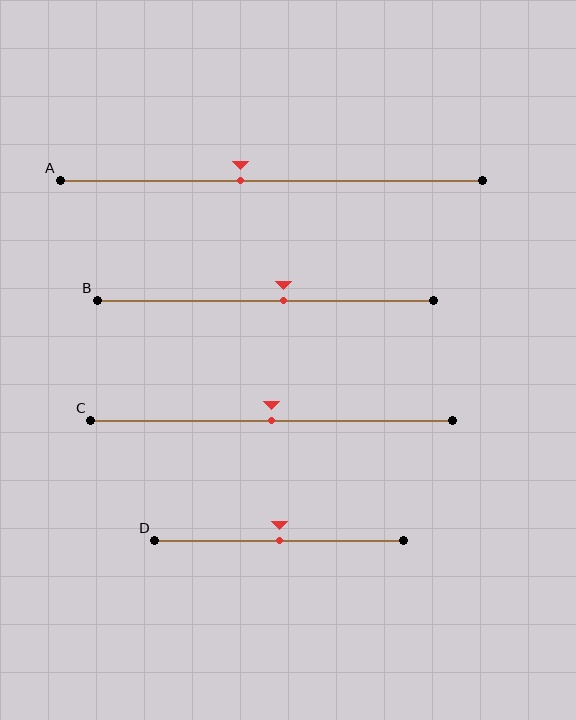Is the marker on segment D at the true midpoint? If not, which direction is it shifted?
Yes, the marker on segment D is at the true midpoint.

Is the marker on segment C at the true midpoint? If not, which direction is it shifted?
Yes, the marker on segment C is at the true midpoint.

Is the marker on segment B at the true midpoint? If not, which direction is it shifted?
No, the marker on segment B is shifted to the right by about 6% of the segment length.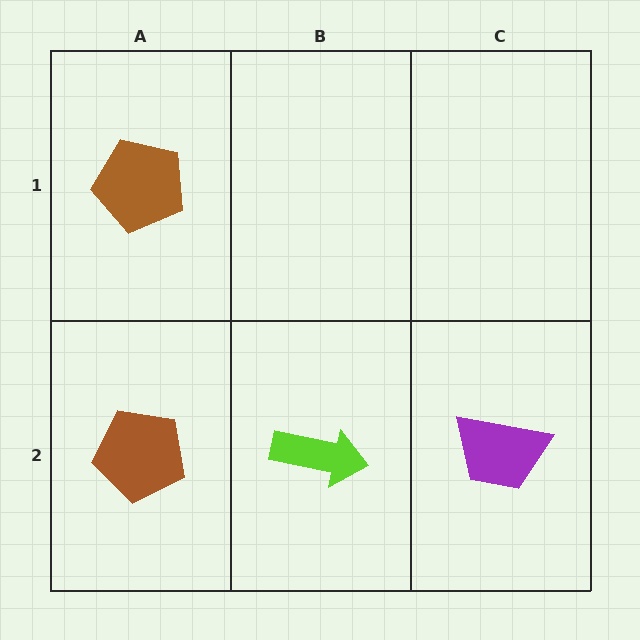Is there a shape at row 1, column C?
No, that cell is empty.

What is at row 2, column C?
A purple trapezoid.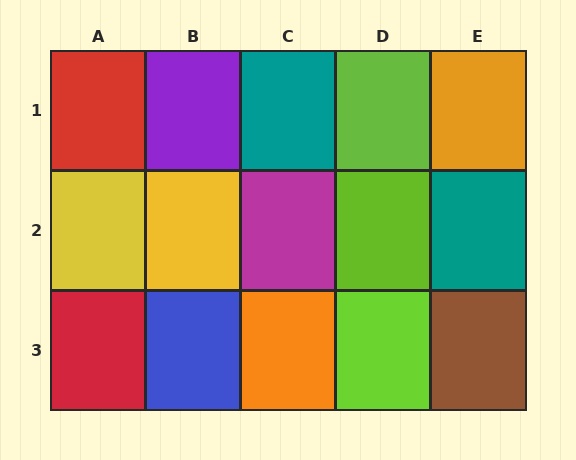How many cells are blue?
1 cell is blue.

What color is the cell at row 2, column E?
Teal.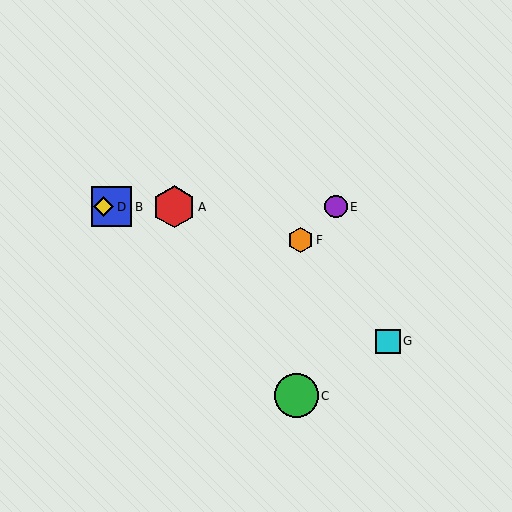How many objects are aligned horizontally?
4 objects (A, B, D, E) are aligned horizontally.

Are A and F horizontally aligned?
No, A is at y≈207 and F is at y≈240.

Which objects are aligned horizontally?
Objects A, B, D, E are aligned horizontally.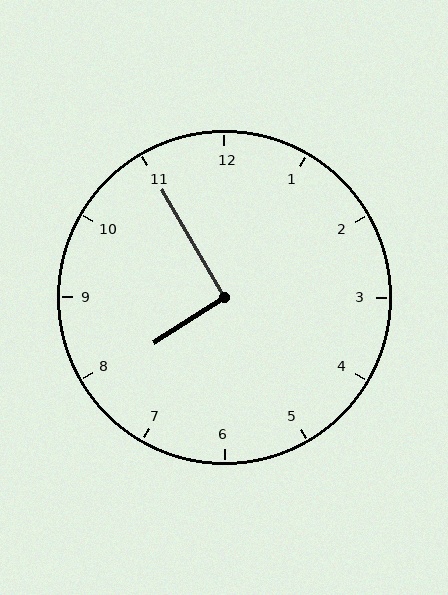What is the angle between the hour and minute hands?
Approximately 92 degrees.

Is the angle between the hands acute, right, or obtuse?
It is right.